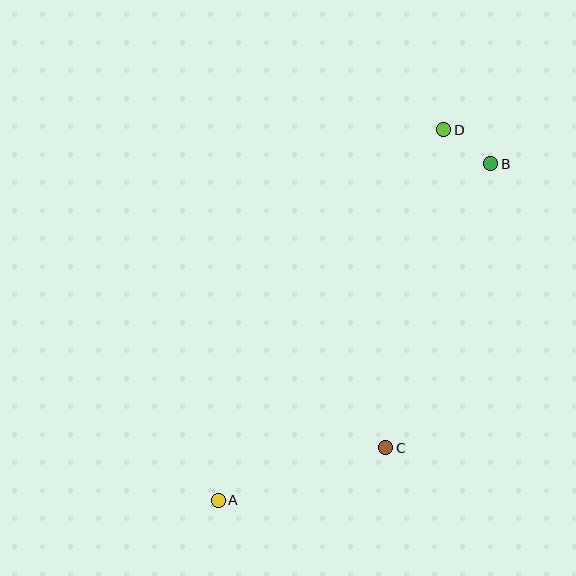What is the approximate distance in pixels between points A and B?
The distance between A and B is approximately 433 pixels.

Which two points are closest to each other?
Points B and D are closest to each other.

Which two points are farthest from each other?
Points A and D are farthest from each other.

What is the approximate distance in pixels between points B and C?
The distance between B and C is approximately 303 pixels.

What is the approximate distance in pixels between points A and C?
The distance between A and C is approximately 175 pixels.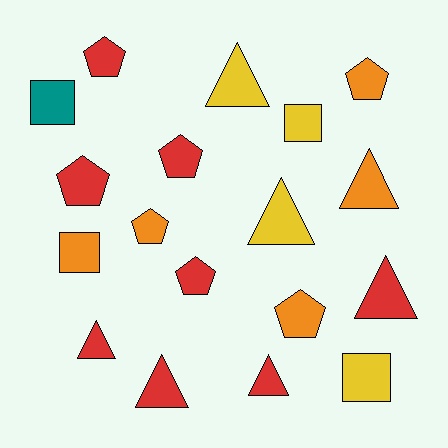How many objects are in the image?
There are 18 objects.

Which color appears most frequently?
Red, with 8 objects.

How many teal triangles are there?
There are no teal triangles.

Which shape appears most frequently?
Pentagon, with 7 objects.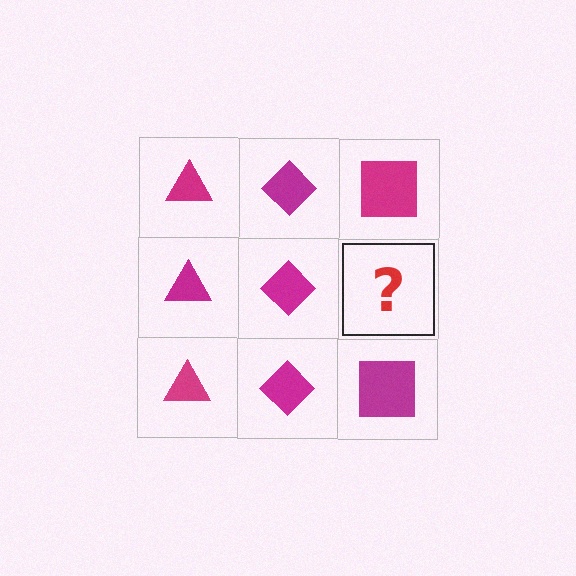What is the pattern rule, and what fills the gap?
The rule is that each column has a consistent shape. The gap should be filled with a magenta square.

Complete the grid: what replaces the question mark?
The question mark should be replaced with a magenta square.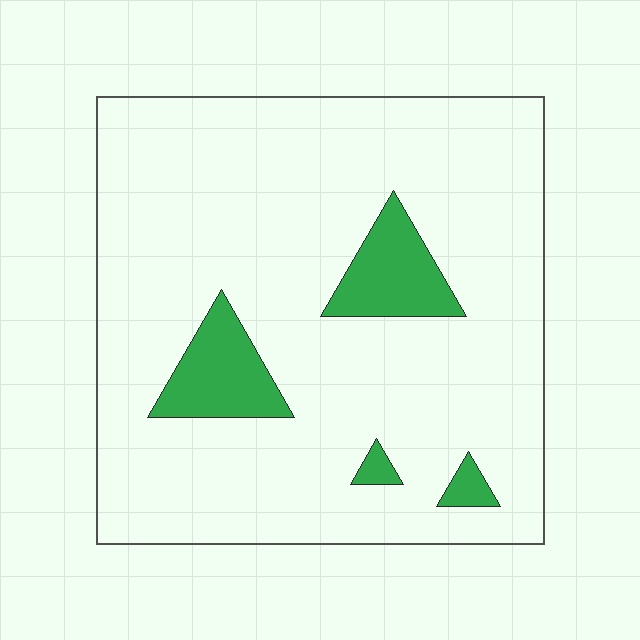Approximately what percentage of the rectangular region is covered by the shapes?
Approximately 10%.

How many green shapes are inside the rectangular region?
4.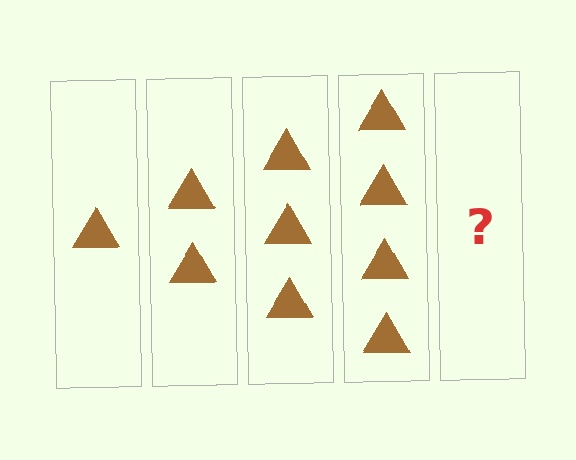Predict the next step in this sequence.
The next step is 5 triangles.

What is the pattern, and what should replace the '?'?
The pattern is that each step adds one more triangle. The '?' should be 5 triangles.